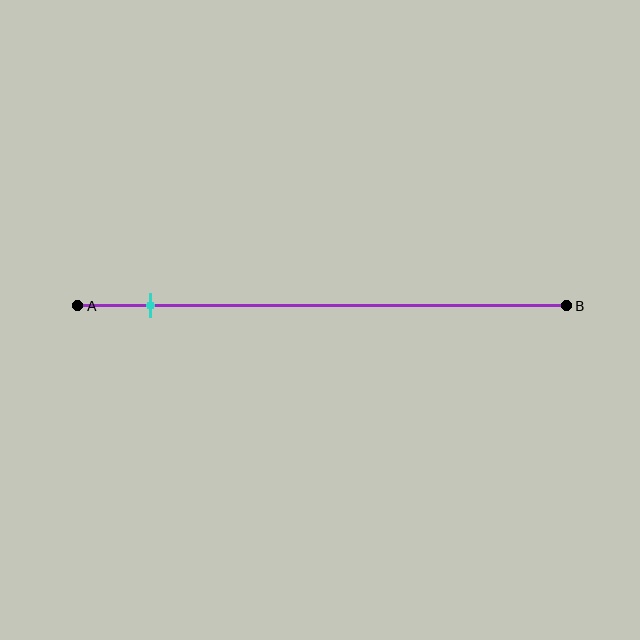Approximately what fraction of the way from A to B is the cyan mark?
The cyan mark is approximately 15% of the way from A to B.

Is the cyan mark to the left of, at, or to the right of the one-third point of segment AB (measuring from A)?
The cyan mark is to the left of the one-third point of segment AB.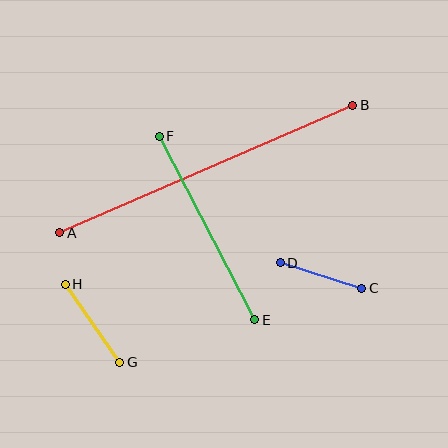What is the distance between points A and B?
The distance is approximately 320 pixels.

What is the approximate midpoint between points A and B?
The midpoint is at approximately (206, 169) pixels.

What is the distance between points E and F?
The distance is approximately 207 pixels.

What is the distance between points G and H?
The distance is approximately 95 pixels.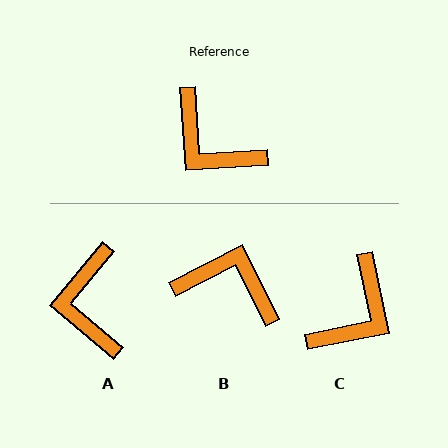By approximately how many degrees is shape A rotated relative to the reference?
Approximately 44 degrees clockwise.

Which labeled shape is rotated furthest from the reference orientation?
B, about 157 degrees away.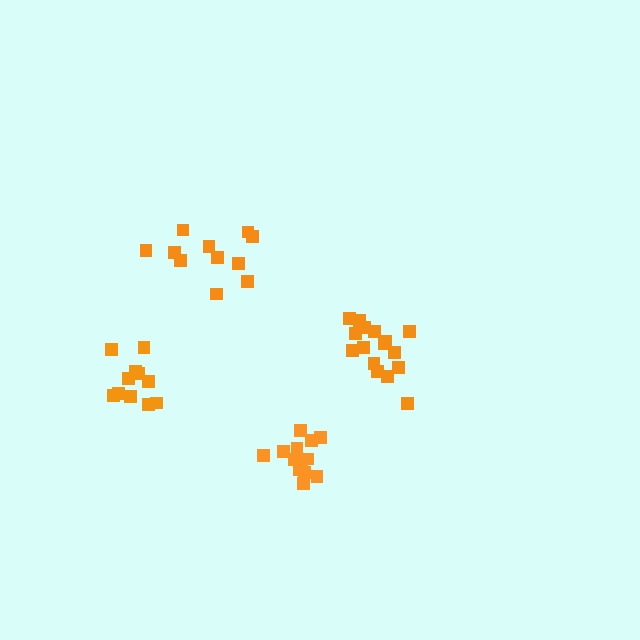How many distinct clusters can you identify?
There are 4 distinct clusters.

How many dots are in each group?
Group 1: 11 dots, Group 2: 13 dots, Group 3: 16 dots, Group 4: 11 dots (51 total).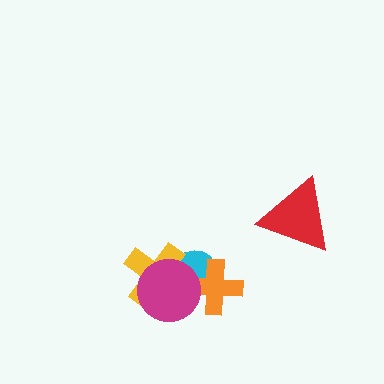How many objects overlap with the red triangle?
0 objects overlap with the red triangle.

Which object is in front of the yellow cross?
The magenta circle is in front of the yellow cross.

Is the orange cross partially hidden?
Yes, it is partially covered by another shape.